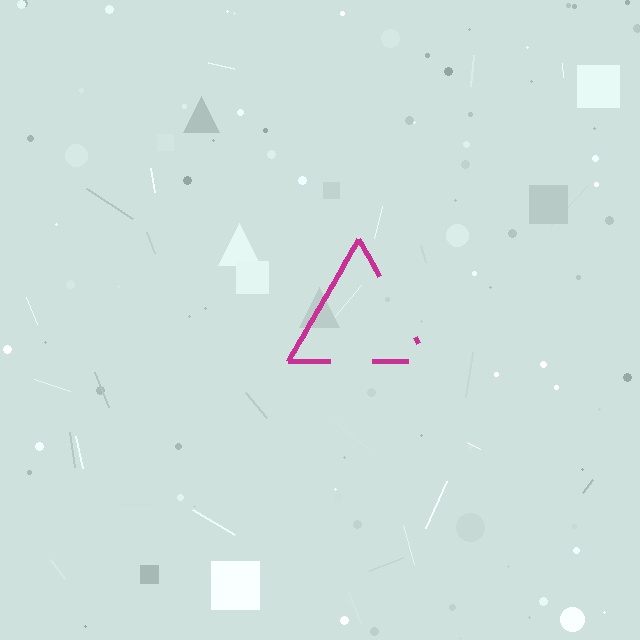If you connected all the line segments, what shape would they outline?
They would outline a triangle.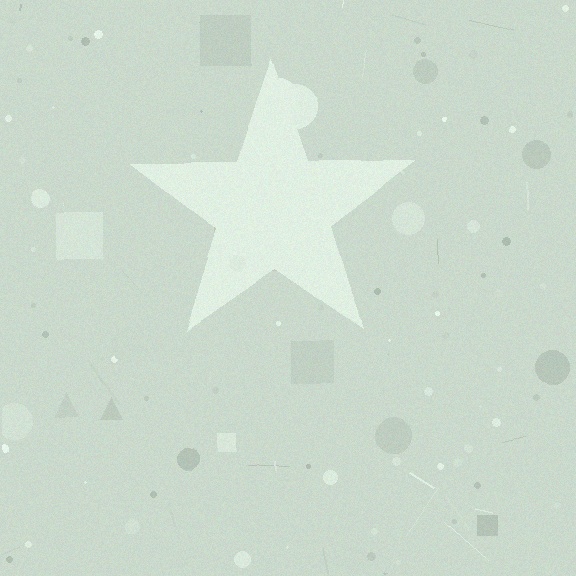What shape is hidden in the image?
A star is hidden in the image.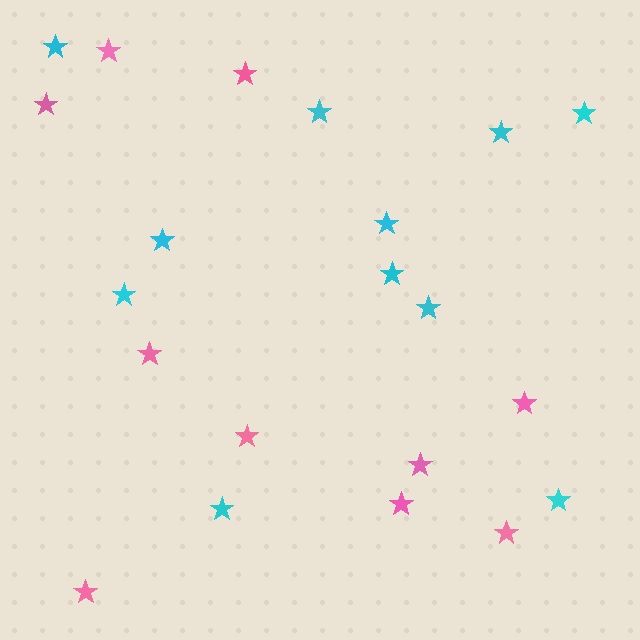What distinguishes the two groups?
There are 2 groups: one group of pink stars (10) and one group of cyan stars (11).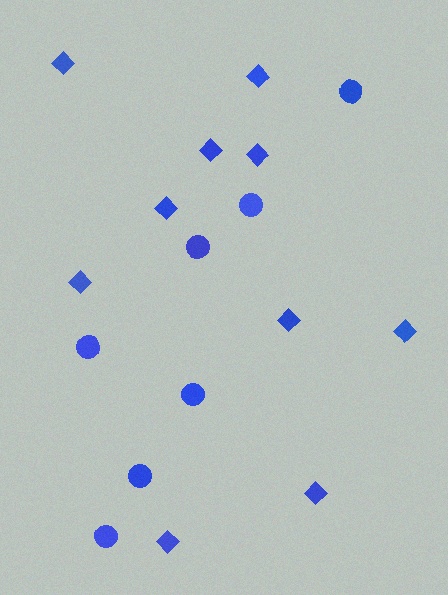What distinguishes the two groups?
There are 2 groups: one group of diamonds (10) and one group of circles (7).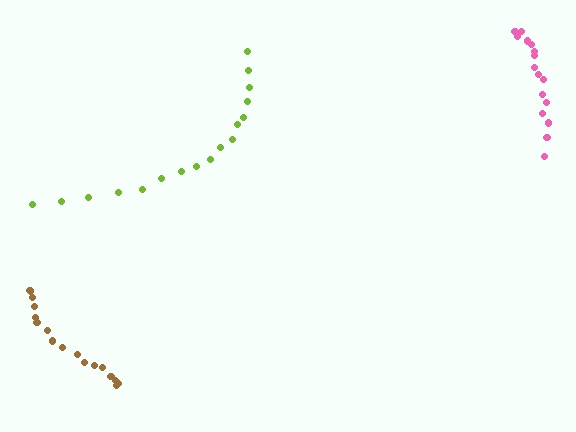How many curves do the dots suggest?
There are 3 distinct paths.